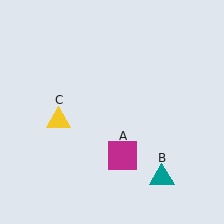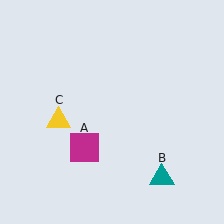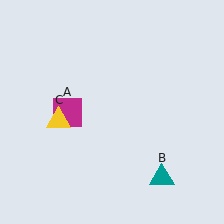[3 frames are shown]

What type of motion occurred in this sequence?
The magenta square (object A) rotated clockwise around the center of the scene.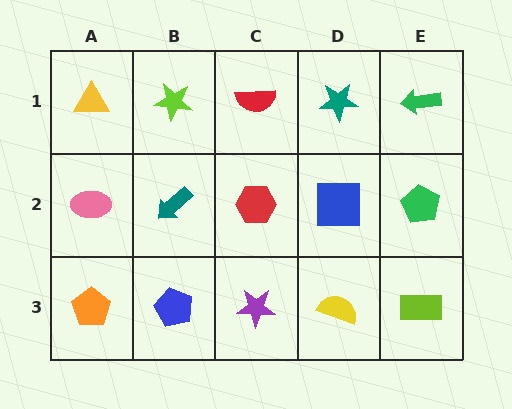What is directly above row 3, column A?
A pink ellipse.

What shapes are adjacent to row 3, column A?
A pink ellipse (row 2, column A), a blue pentagon (row 3, column B).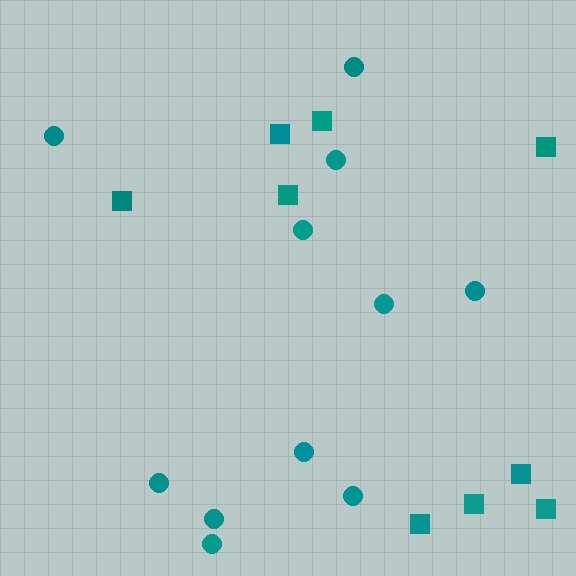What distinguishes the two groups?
There are 2 groups: one group of circles (11) and one group of squares (9).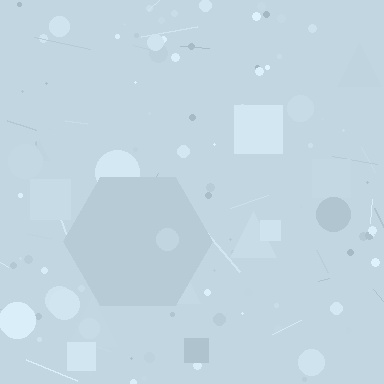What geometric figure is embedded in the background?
A hexagon is embedded in the background.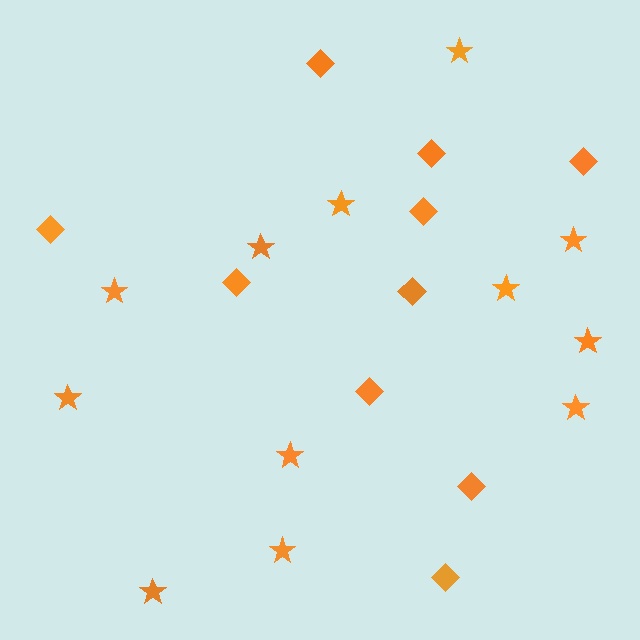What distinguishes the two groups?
There are 2 groups: one group of diamonds (10) and one group of stars (12).